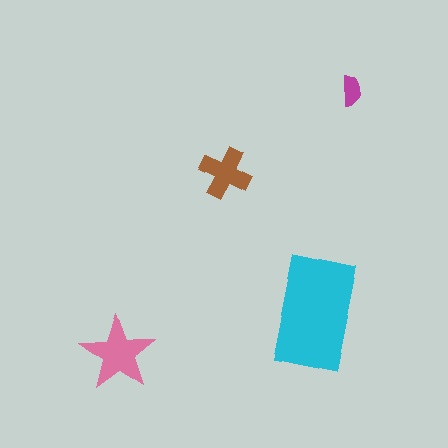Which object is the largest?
The cyan rectangle.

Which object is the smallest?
The magenta semicircle.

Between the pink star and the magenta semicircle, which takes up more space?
The pink star.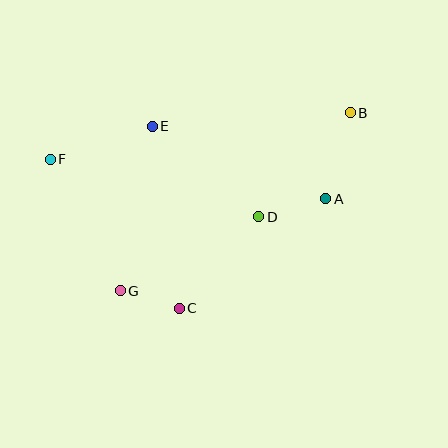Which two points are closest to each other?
Points C and G are closest to each other.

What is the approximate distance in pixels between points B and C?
The distance between B and C is approximately 260 pixels.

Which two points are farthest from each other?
Points B and F are farthest from each other.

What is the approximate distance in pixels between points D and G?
The distance between D and G is approximately 157 pixels.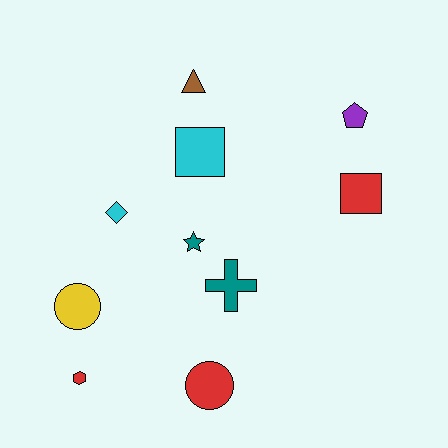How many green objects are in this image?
There are no green objects.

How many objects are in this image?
There are 10 objects.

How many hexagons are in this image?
There is 1 hexagon.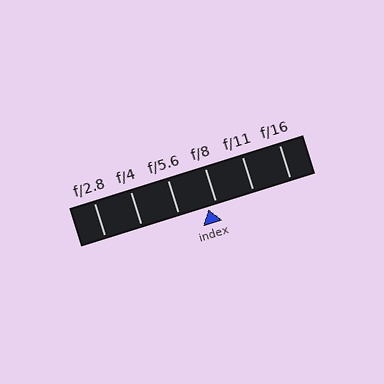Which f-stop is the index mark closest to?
The index mark is closest to f/8.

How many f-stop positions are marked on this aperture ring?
There are 6 f-stop positions marked.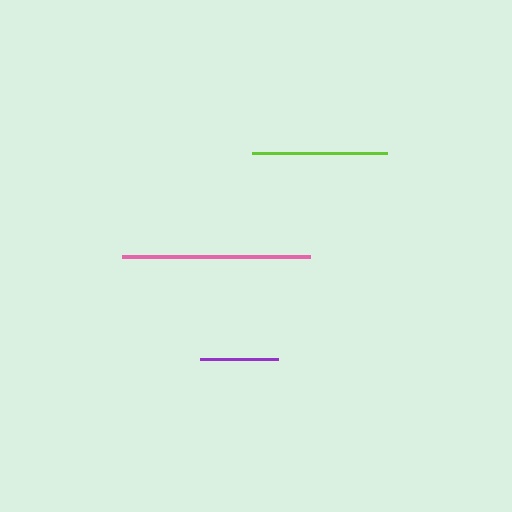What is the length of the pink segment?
The pink segment is approximately 188 pixels long.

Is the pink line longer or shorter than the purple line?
The pink line is longer than the purple line.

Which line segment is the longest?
The pink line is the longest at approximately 188 pixels.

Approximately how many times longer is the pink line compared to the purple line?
The pink line is approximately 2.4 times the length of the purple line.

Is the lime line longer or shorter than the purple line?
The lime line is longer than the purple line.